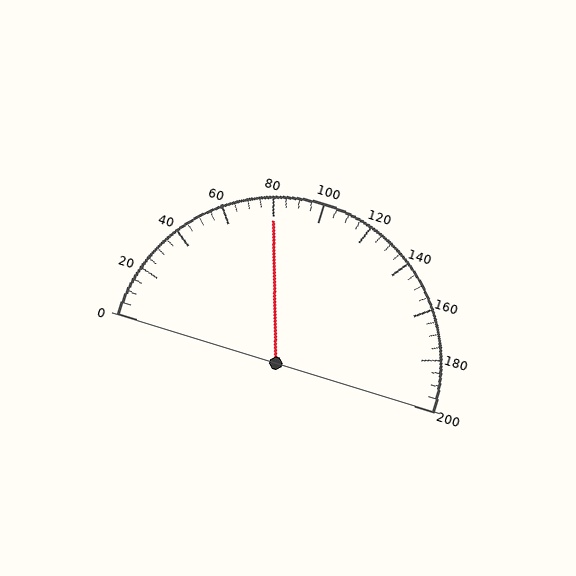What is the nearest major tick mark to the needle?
The nearest major tick mark is 80.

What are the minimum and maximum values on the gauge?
The gauge ranges from 0 to 200.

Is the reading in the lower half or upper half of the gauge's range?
The reading is in the lower half of the range (0 to 200).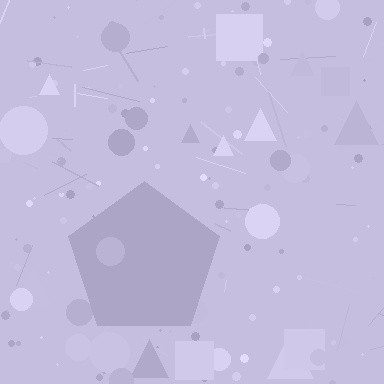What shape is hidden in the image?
A pentagon is hidden in the image.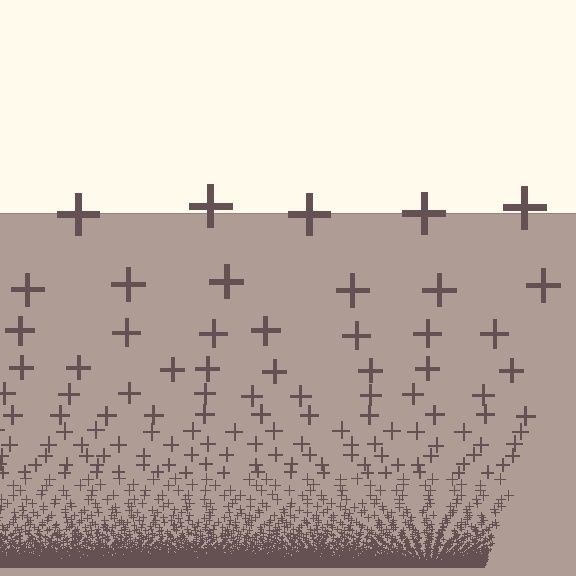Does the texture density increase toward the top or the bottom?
Density increases toward the bottom.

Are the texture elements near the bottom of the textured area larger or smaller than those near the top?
Smaller. The gradient is inverted — elements near the bottom are smaller and denser.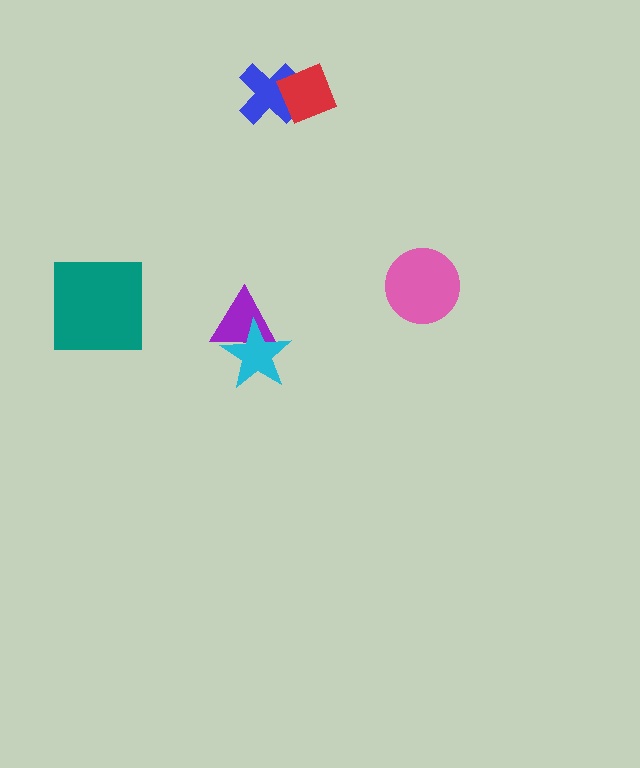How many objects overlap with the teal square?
0 objects overlap with the teal square.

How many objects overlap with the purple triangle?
1 object overlaps with the purple triangle.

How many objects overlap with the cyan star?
1 object overlaps with the cyan star.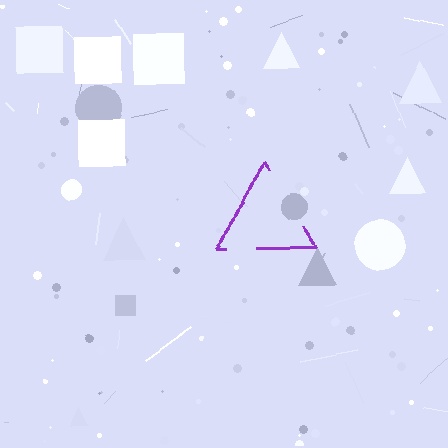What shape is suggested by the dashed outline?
The dashed outline suggests a triangle.